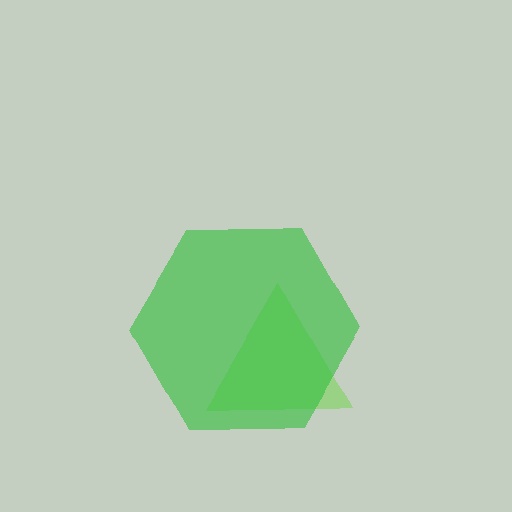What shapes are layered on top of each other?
The layered shapes are: a lime triangle, a green hexagon.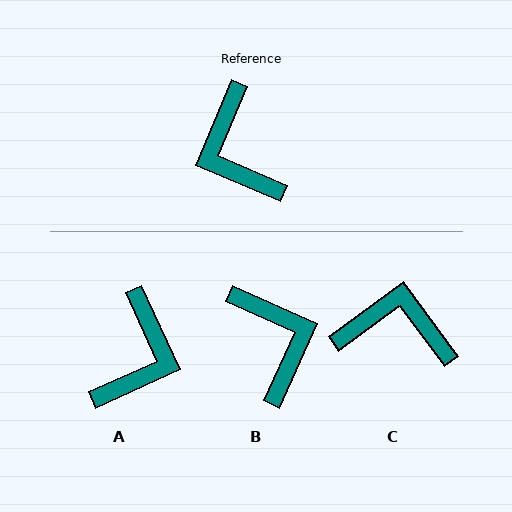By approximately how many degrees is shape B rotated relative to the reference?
Approximately 179 degrees counter-clockwise.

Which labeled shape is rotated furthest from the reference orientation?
B, about 179 degrees away.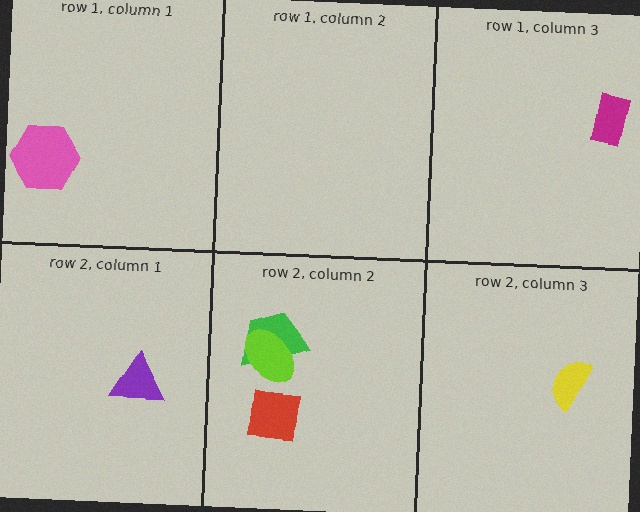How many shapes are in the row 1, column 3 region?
1.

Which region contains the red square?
The row 2, column 2 region.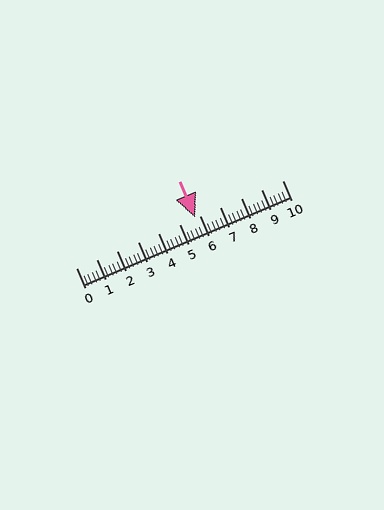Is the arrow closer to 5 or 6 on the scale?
The arrow is closer to 6.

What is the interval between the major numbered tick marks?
The major tick marks are spaced 1 units apart.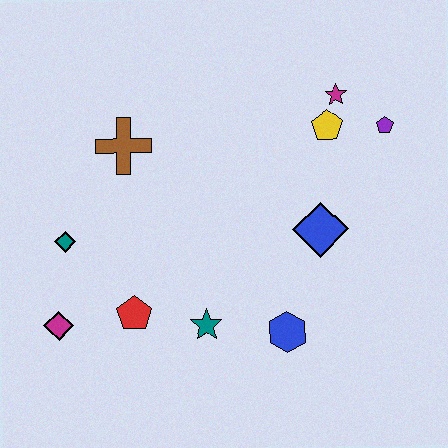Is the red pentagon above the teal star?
Yes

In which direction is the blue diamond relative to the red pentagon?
The blue diamond is to the right of the red pentagon.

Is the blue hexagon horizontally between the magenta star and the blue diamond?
No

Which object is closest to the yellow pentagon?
The magenta star is closest to the yellow pentagon.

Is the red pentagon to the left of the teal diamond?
No